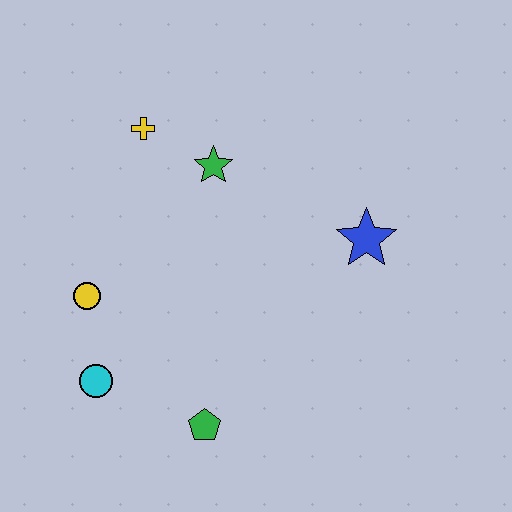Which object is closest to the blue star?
The green star is closest to the blue star.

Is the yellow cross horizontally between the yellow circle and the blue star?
Yes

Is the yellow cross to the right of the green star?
No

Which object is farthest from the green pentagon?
The yellow cross is farthest from the green pentagon.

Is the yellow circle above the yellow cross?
No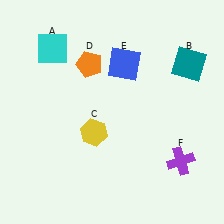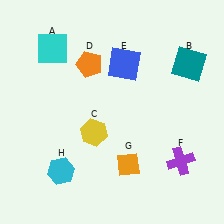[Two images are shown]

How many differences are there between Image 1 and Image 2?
There are 2 differences between the two images.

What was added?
An orange diamond (G), a cyan hexagon (H) were added in Image 2.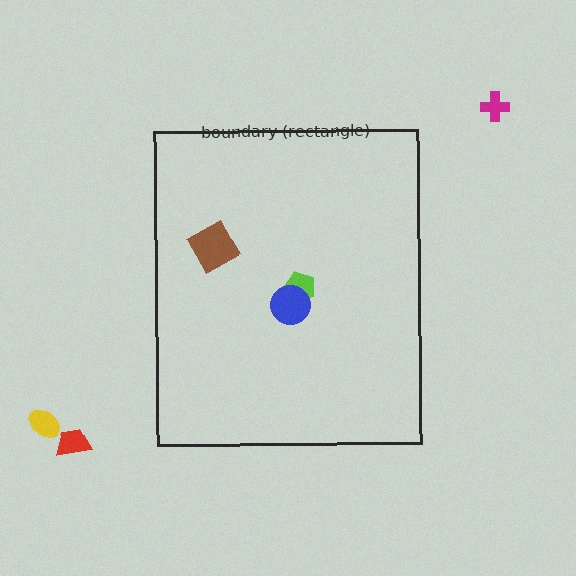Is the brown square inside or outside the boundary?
Inside.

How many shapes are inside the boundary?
3 inside, 3 outside.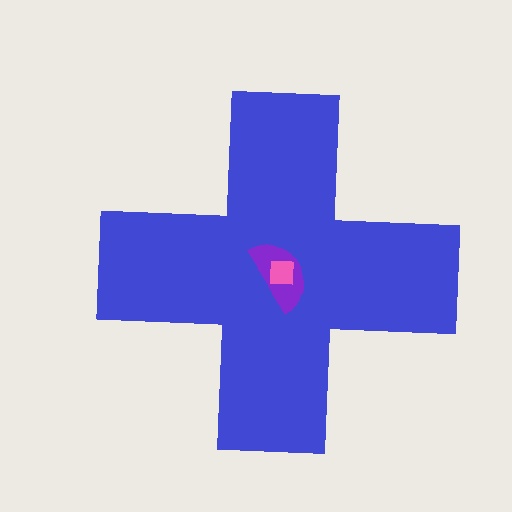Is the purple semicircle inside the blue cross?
Yes.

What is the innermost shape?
The pink square.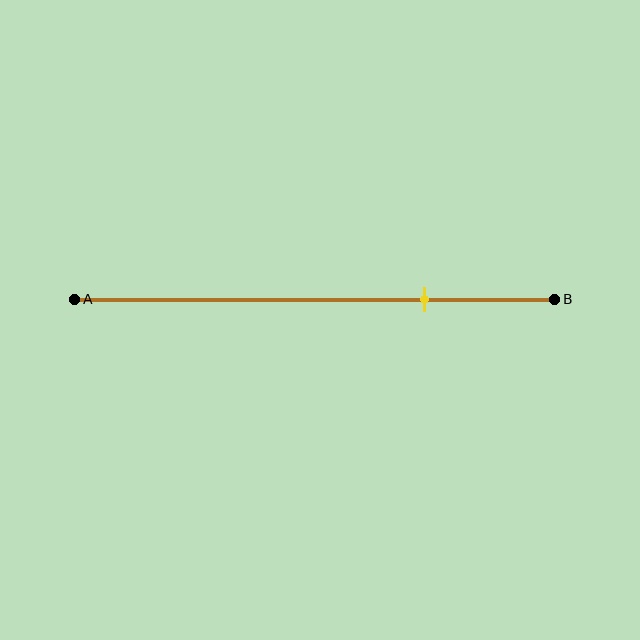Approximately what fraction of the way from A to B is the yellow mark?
The yellow mark is approximately 75% of the way from A to B.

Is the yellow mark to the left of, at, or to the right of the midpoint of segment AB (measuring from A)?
The yellow mark is to the right of the midpoint of segment AB.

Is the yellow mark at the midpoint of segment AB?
No, the mark is at about 75% from A, not at the 50% midpoint.